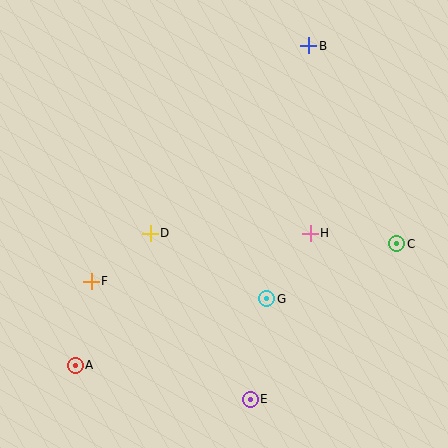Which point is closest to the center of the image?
Point D at (150, 233) is closest to the center.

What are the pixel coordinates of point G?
Point G is at (267, 299).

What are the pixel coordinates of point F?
Point F is at (91, 281).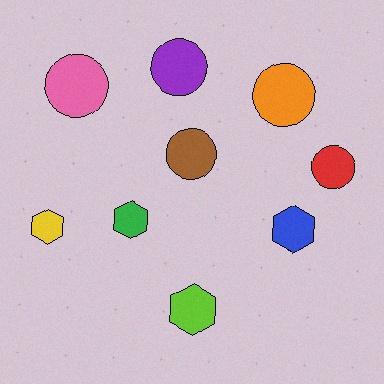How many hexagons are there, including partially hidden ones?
There are 4 hexagons.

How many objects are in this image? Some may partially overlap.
There are 9 objects.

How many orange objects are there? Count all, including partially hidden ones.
There is 1 orange object.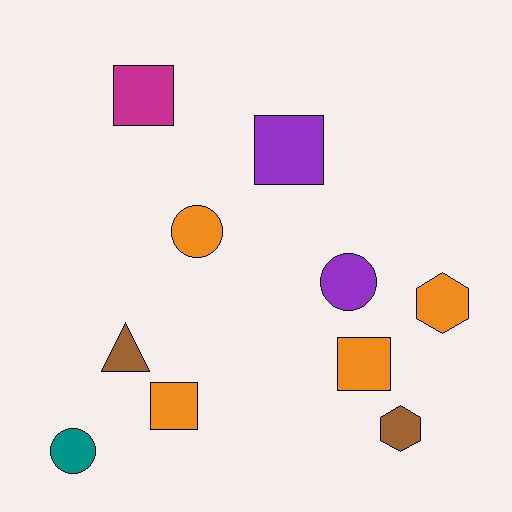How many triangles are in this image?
There is 1 triangle.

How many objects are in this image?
There are 10 objects.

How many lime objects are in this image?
There are no lime objects.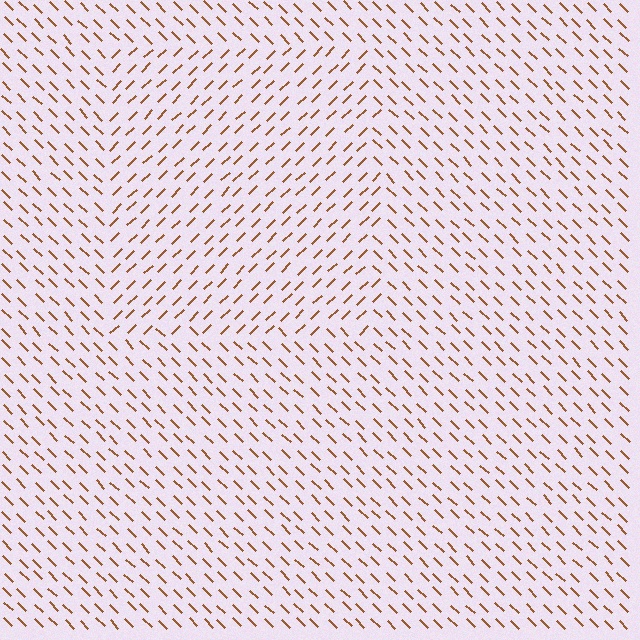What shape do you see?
I see a rectangle.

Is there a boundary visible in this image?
Yes, there is a texture boundary formed by a change in line orientation.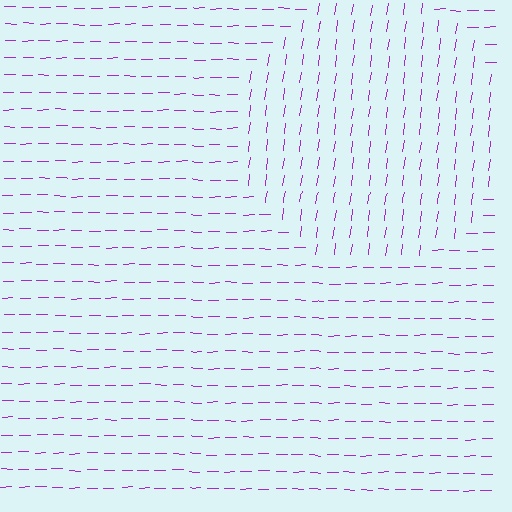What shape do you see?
I see a circle.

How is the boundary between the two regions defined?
The boundary is defined purely by a change in line orientation (approximately 82 degrees difference). All lines are the same color and thickness.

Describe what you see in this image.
The image is filled with small purple line segments. A circle region in the image has lines oriented differently from the surrounding lines, creating a visible texture boundary.